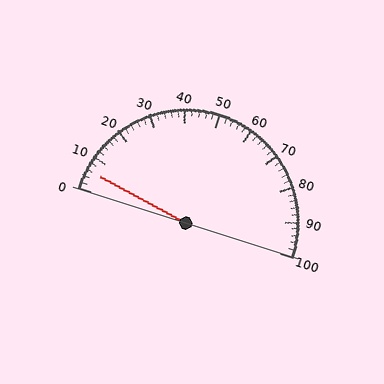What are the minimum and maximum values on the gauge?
The gauge ranges from 0 to 100.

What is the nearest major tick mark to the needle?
The nearest major tick mark is 10.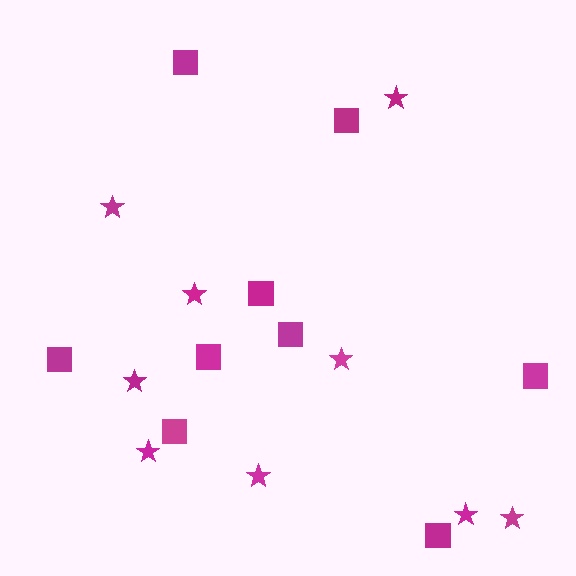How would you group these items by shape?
There are 2 groups: one group of squares (9) and one group of stars (9).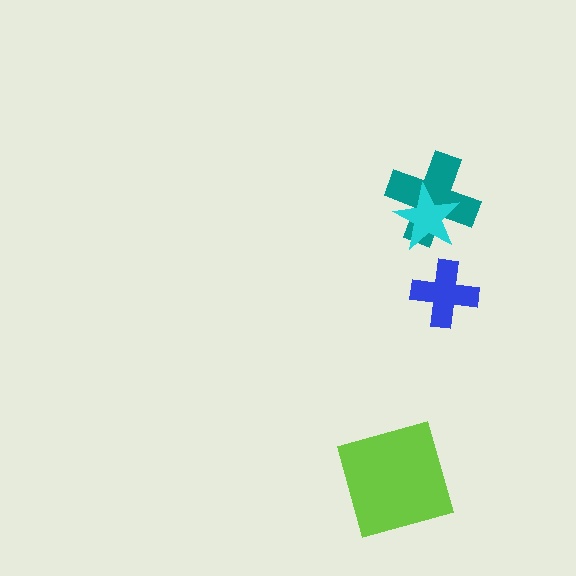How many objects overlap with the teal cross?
1 object overlaps with the teal cross.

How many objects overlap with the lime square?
0 objects overlap with the lime square.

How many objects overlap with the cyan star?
1 object overlaps with the cyan star.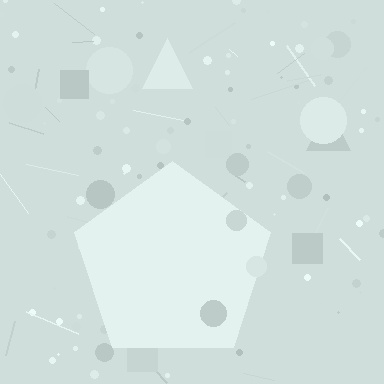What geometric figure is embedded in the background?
A pentagon is embedded in the background.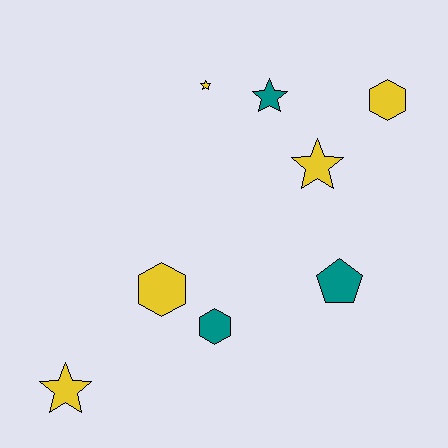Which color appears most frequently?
Yellow, with 5 objects.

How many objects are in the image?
There are 8 objects.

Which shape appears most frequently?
Star, with 4 objects.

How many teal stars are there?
There is 1 teal star.